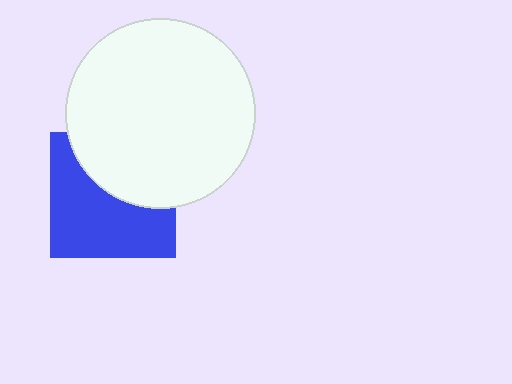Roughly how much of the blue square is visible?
About half of it is visible (roughly 58%).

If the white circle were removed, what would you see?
You would see the complete blue square.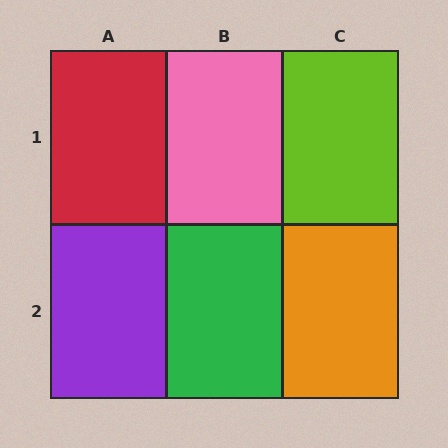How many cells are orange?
1 cell is orange.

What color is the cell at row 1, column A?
Red.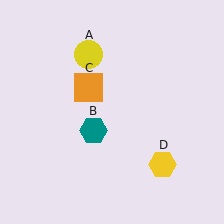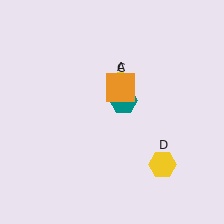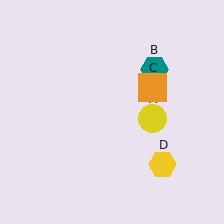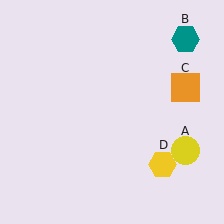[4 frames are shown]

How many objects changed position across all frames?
3 objects changed position: yellow circle (object A), teal hexagon (object B), orange square (object C).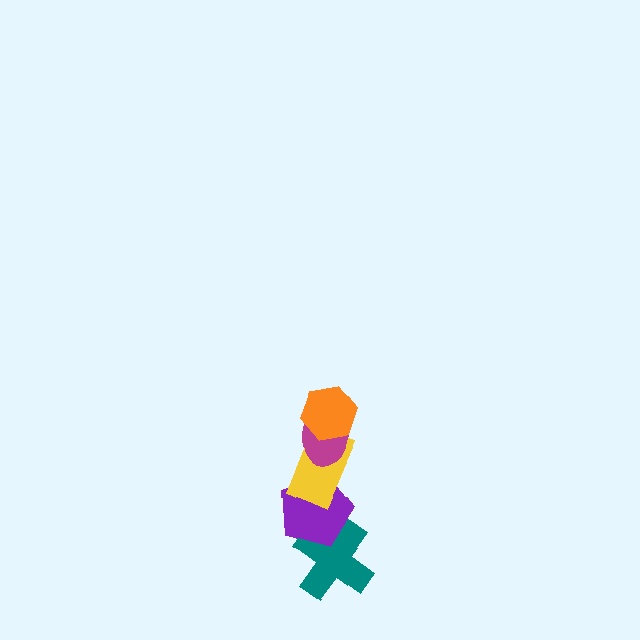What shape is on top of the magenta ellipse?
The orange hexagon is on top of the magenta ellipse.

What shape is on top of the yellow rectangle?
The magenta ellipse is on top of the yellow rectangle.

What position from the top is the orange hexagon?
The orange hexagon is 1st from the top.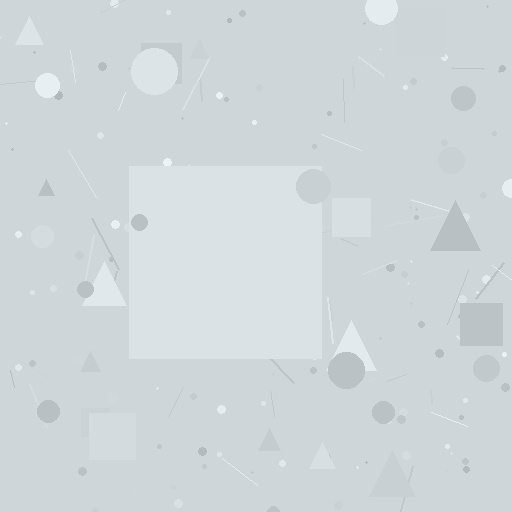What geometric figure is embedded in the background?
A square is embedded in the background.